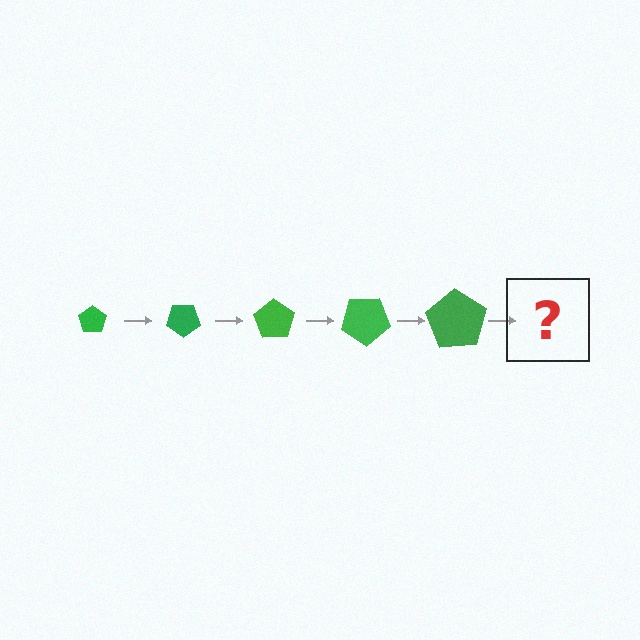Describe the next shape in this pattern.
It should be a pentagon, larger than the previous one and rotated 175 degrees from the start.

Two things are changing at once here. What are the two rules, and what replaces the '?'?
The two rules are that the pentagon grows larger each step and it rotates 35 degrees each step. The '?' should be a pentagon, larger than the previous one and rotated 175 degrees from the start.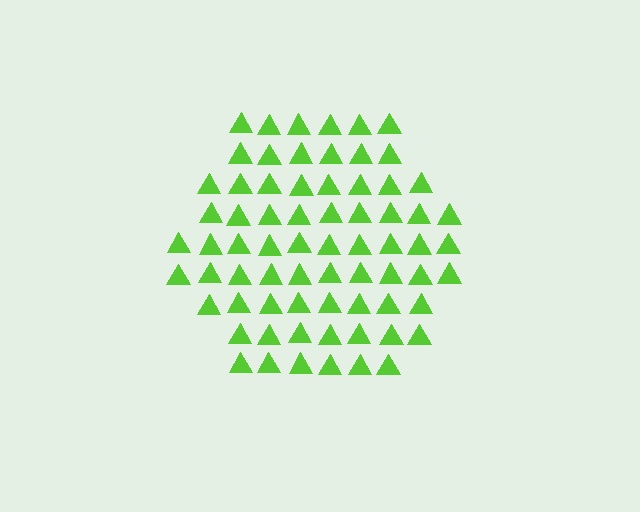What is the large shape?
The large shape is a hexagon.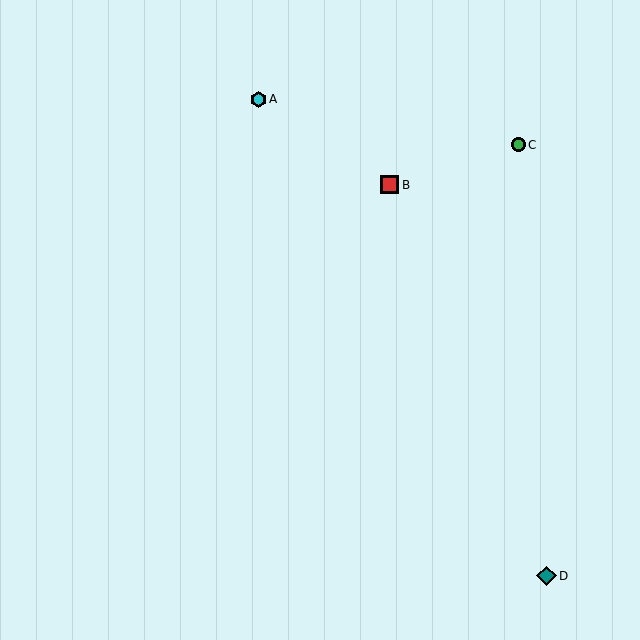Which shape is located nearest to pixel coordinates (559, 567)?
The teal diamond (labeled D) at (546, 576) is nearest to that location.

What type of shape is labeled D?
Shape D is a teal diamond.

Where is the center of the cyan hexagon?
The center of the cyan hexagon is at (258, 99).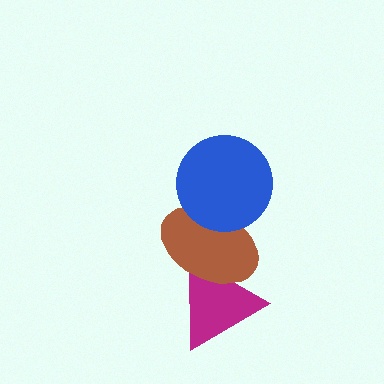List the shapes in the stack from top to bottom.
From top to bottom: the blue circle, the brown ellipse, the magenta triangle.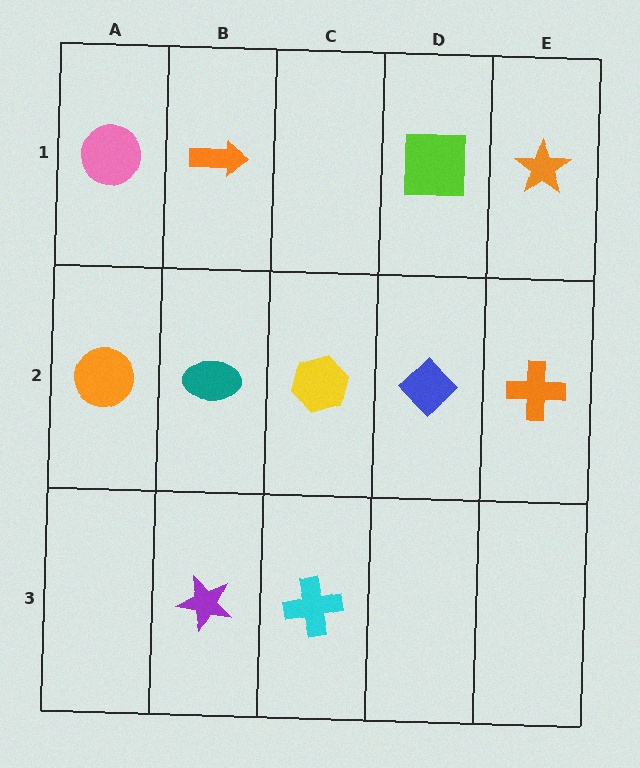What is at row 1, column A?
A pink circle.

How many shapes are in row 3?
2 shapes.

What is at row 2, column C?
A yellow hexagon.